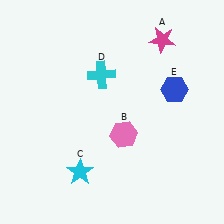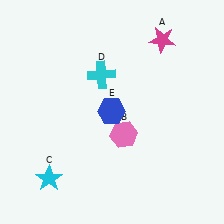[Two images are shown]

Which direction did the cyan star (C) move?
The cyan star (C) moved left.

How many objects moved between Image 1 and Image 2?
2 objects moved between the two images.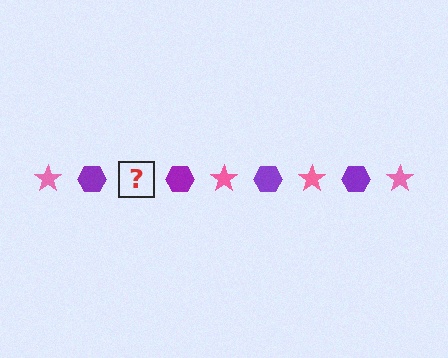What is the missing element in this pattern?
The missing element is a pink star.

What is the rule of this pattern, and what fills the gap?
The rule is that the pattern alternates between pink star and purple hexagon. The gap should be filled with a pink star.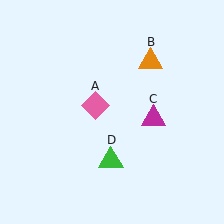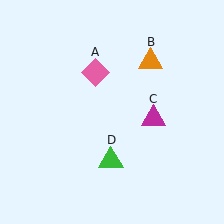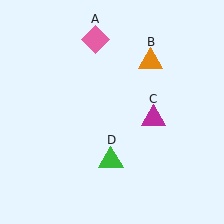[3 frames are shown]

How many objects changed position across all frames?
1 object changed position: pink diamond (object A).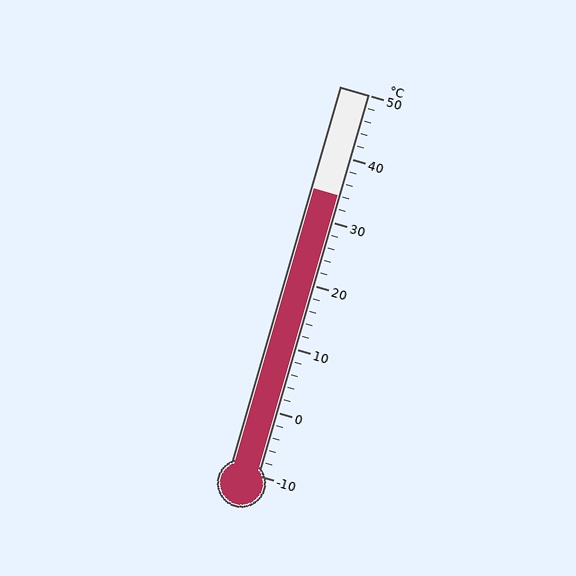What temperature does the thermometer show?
The thermometer shows approximately 34°C.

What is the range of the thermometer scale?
The thermometer scale ranges from -10°C to 50°C.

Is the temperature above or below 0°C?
The temperature is above 0°C.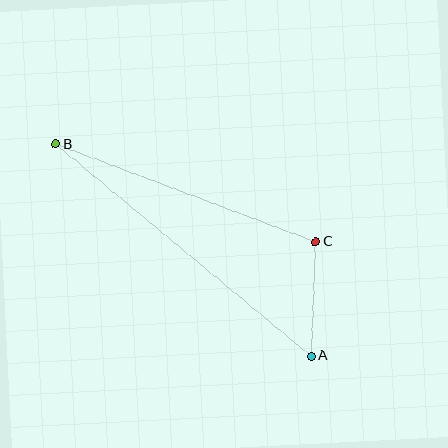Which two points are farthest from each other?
Points A and B are farthest from each other.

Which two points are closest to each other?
Points A and C are closest to each other.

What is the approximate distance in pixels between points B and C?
The distance between B and C is approximately 278 pixels.